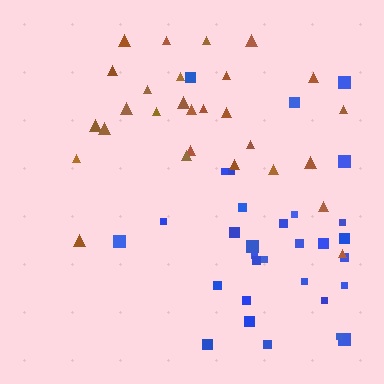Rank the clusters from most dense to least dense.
blue, brown.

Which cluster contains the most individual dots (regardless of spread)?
Blue (31).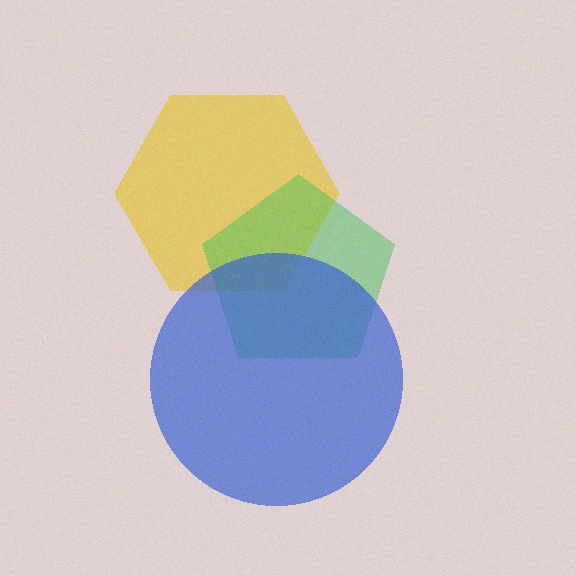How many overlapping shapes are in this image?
There are 3 overlapping shapes in the image.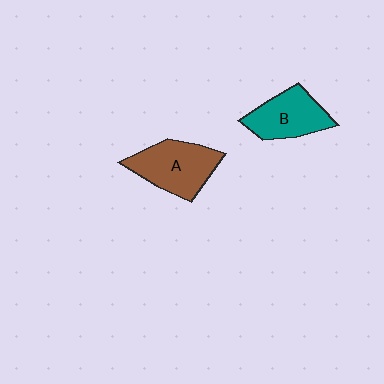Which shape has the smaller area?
Shape B (teal).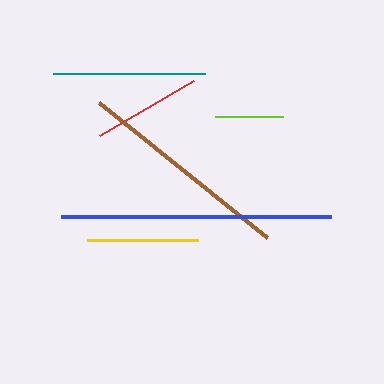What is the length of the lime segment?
The lime segment is approximately 68 pixels long.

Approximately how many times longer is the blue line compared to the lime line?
The blue line is approximately 4.0 times the length of the lime line.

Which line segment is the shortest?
The lime line is the shortest at approximately 68 pixels.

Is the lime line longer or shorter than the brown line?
The brown line is longer than the lime line.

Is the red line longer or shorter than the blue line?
The blue line is longer than the red line.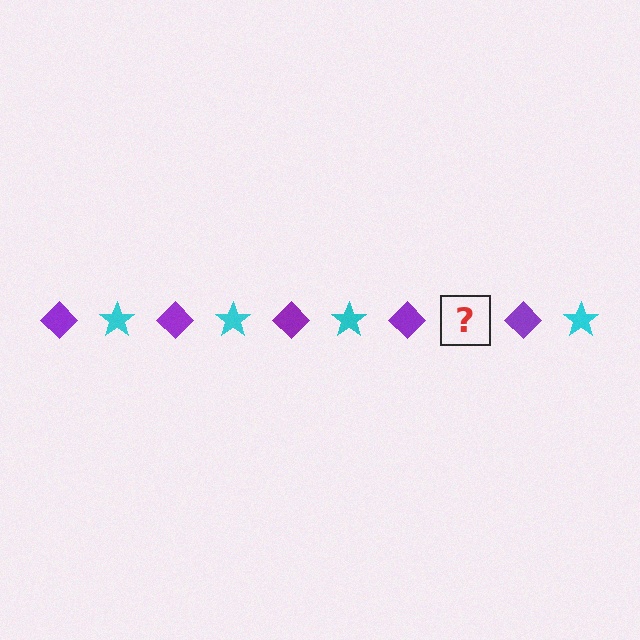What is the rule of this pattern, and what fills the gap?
The rule is that the pattern alternates between purple diamond and cyan star. The gap should be filled with a cyan star.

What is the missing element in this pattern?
The missing element is a cyan star.